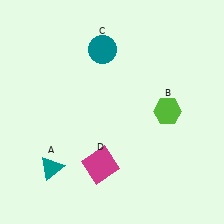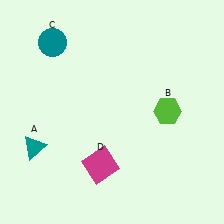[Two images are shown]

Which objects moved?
The objects that moved are: the teal triangle (A), the teal circle (C).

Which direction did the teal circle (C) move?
The teal circle (C) moved left.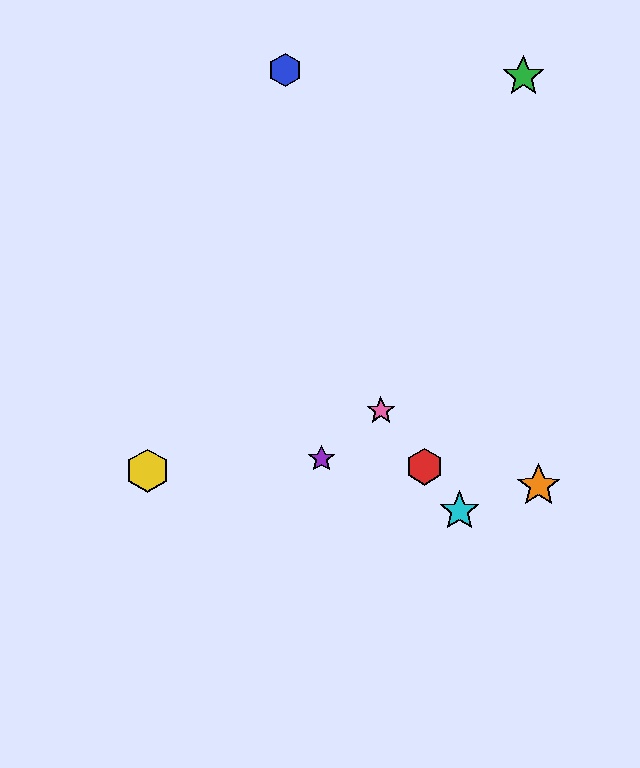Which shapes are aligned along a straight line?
The red hexagon, the cyan star, the pink star are aligned along a straight line.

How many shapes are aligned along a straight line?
3 shapes (the red hexagon, the cyan star, the pink star) are aligned along a straight line.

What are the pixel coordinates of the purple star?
The purple star is at (321, 459).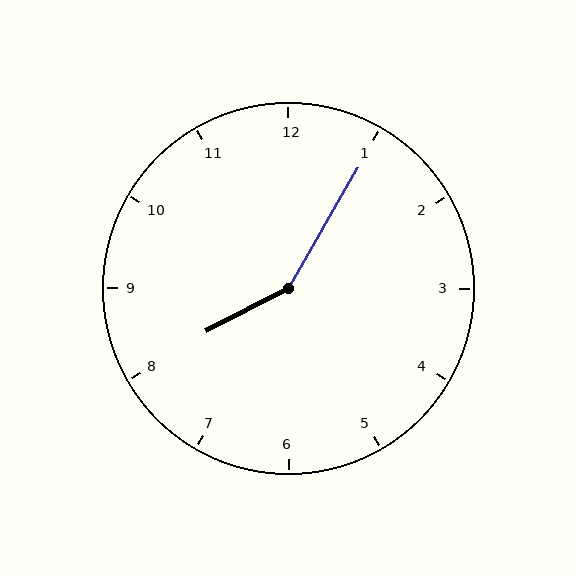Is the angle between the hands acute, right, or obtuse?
It is obtuse.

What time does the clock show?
8:05.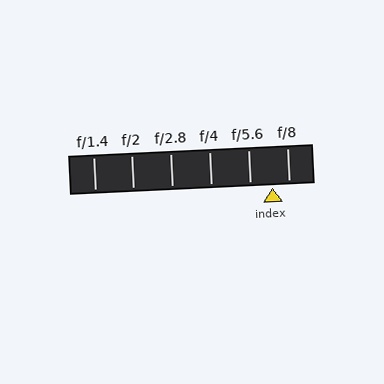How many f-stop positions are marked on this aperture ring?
There are 6 f-stop positions marked.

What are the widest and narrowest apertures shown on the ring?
The widest aperture shown is f/1.4 and the narrowest is f/8.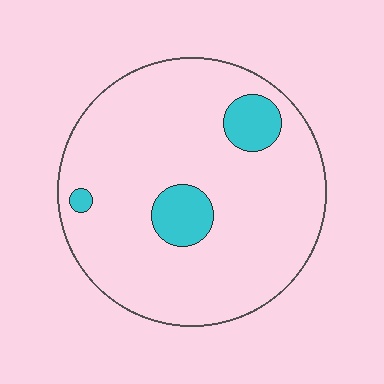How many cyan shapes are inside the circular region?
3.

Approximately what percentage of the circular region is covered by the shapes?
Approximately 10%.